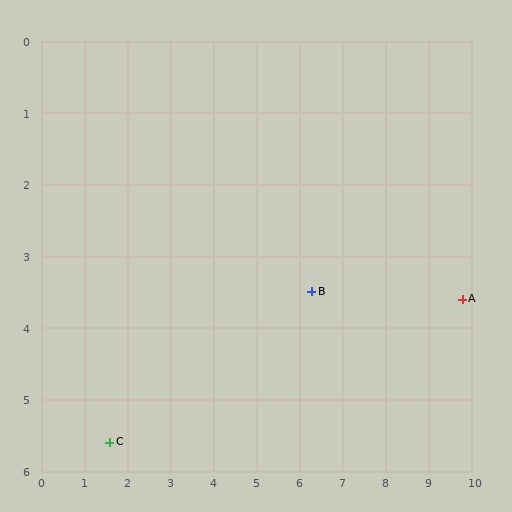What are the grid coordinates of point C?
Point C is at approximately (1.6, 5.6).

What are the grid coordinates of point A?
Point A is at approximately (9.8, 3.6).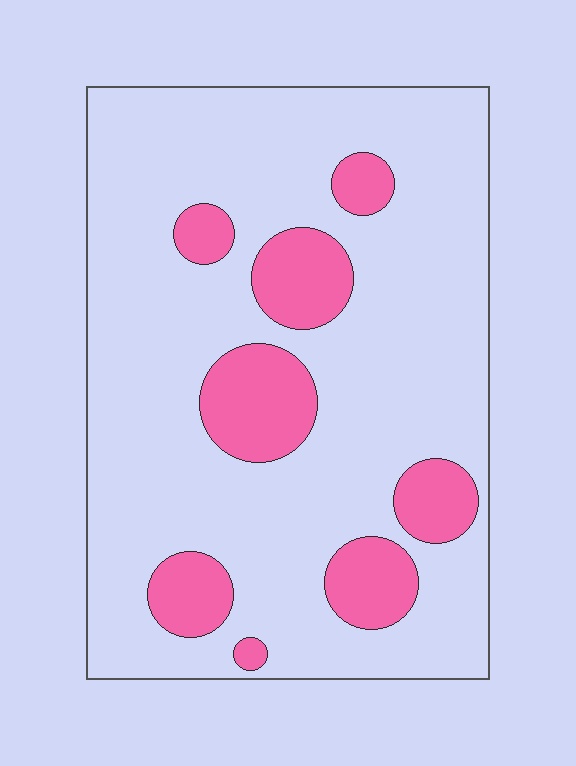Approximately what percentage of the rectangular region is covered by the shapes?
Approximately 20%.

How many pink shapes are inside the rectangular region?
8.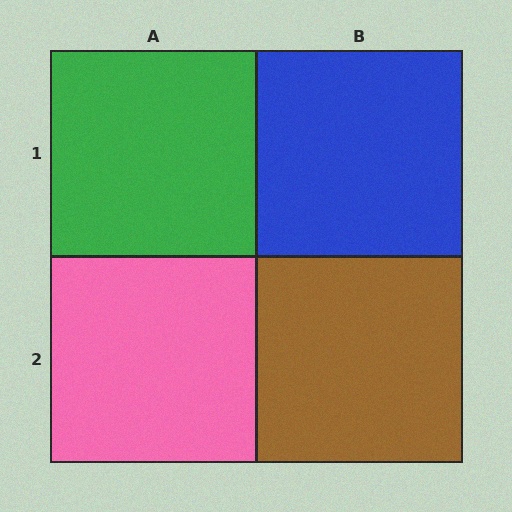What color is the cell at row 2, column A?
Pink.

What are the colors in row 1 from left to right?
Green, blue.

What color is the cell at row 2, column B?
Brown.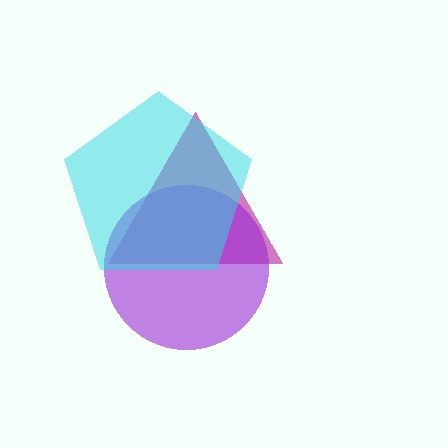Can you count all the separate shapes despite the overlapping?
Yes, there are 3 separate shapes.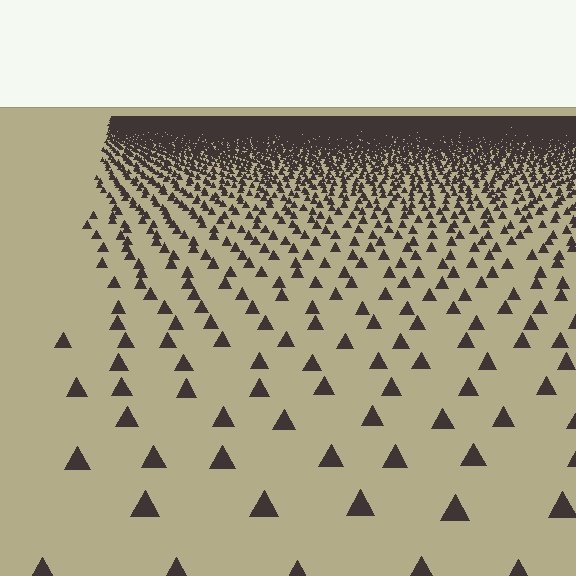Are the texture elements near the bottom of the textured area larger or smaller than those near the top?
Larger. Near the bottom, elements are closer to the viewer and appear at a bigger on-screen size.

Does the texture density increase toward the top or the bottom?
Density increases toward the top.